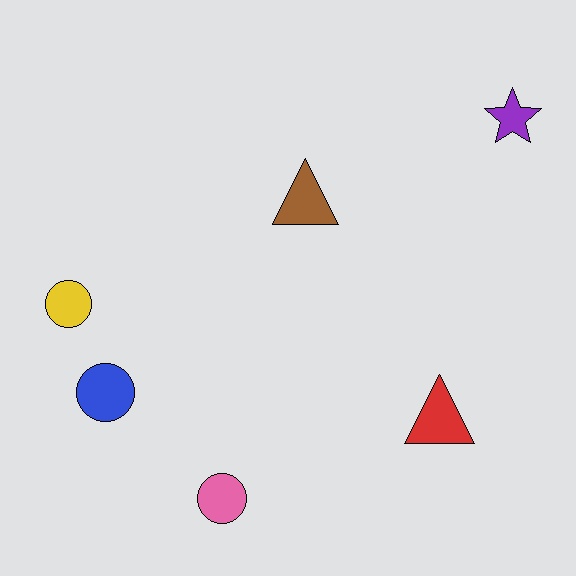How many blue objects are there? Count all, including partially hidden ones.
There is 1 blue object.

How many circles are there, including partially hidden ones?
There are 3 circles.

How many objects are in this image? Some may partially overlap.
There are 6 objects.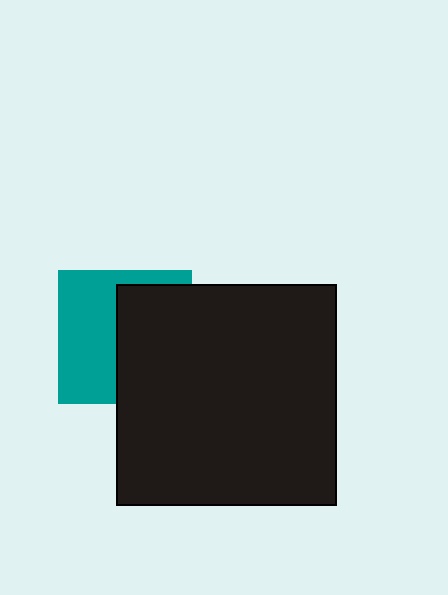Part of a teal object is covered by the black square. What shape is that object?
It is a square.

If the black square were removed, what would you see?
You would see the complete teal square.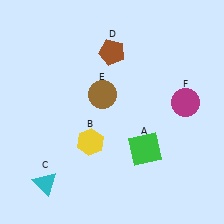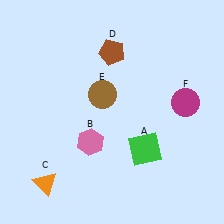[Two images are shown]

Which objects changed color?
B changed from yellow to pink. C changed from cyan to orange.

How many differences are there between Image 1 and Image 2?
There are 2 differences between the two images.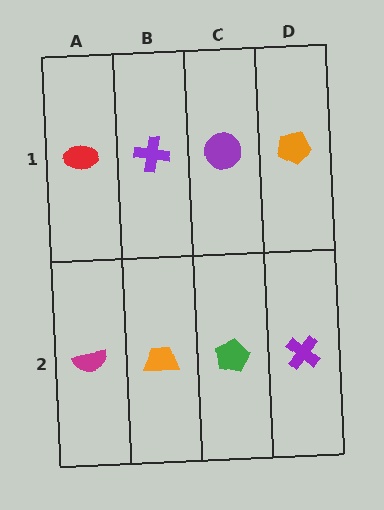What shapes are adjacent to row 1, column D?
A purple cross (row 2, column D), a purple circle (row 1, column C).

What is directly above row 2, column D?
An orange pentagon.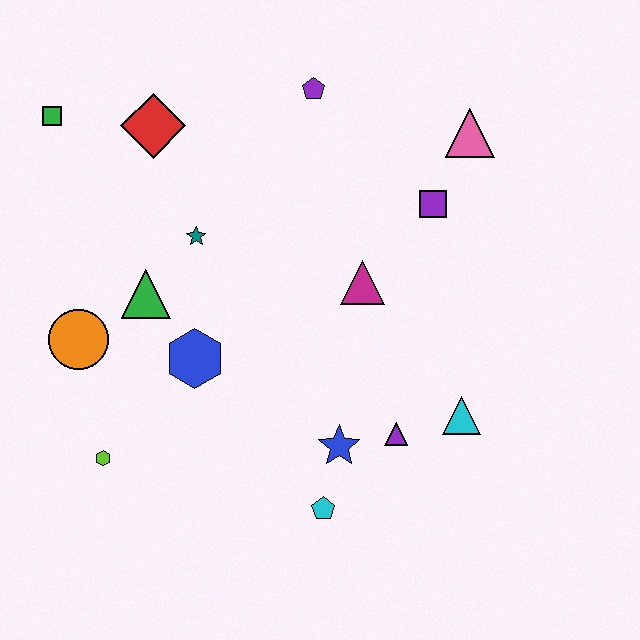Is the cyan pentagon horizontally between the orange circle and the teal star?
No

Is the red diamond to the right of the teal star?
No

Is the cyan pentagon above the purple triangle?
No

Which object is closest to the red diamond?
The green square is closest to the red diamond.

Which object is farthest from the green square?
The cyan triangle is farthest from the green square.